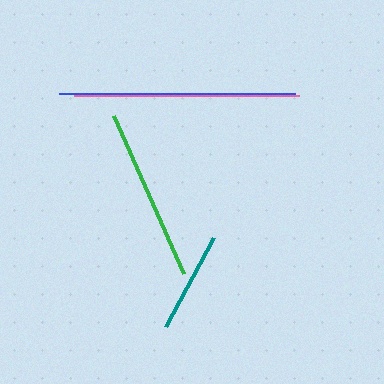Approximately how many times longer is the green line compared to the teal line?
The green line is approximately 1.7 times the length of the teal line.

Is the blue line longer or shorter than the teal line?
The blue line is longer than the teal line.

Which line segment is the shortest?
The teal line is the shortest at approximately 101 pixels.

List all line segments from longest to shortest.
From longest to shortest: blue, pink, green, teal.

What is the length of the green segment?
The green segment is approximately 172 pixels long.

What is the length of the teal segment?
The teal segment is approximately 101 pixels long.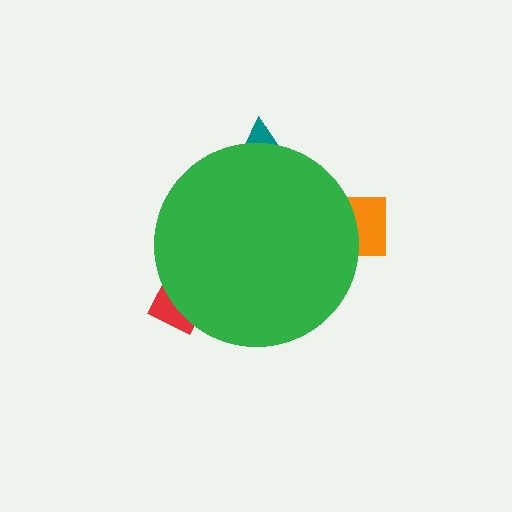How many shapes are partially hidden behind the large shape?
3 shapes are partially hidden.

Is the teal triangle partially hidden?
Yes, the teal triangle is partially hidden behind the green circle.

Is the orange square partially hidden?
Yes, the orange square is partially hidden behind the green circle.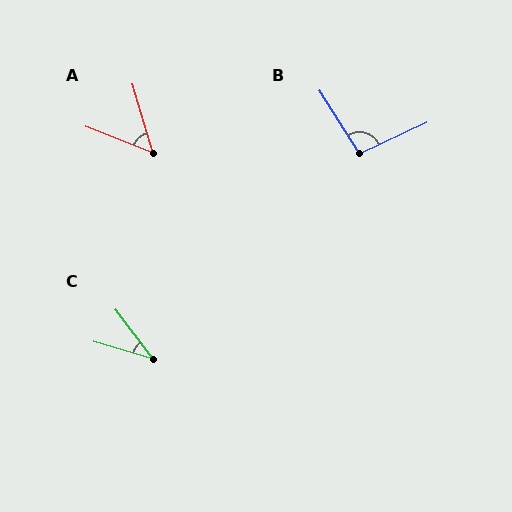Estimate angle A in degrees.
Approximately 52 degrees.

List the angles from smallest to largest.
C (37°), A (52°), B (98°).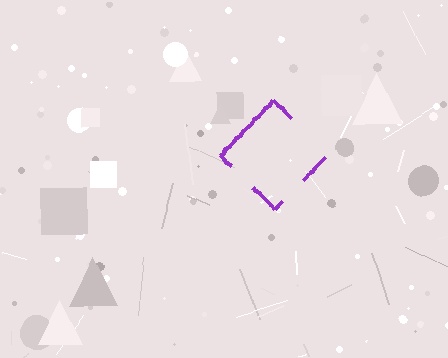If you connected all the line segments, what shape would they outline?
They would outline a diamond.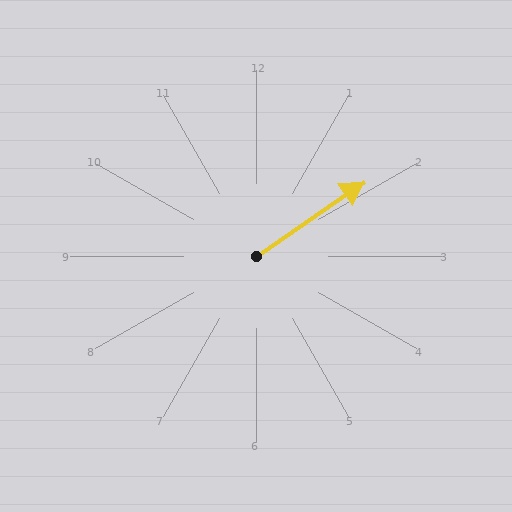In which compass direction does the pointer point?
Northeast.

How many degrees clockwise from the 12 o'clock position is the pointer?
Approximately 55 degrees.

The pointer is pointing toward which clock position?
Roughly 2 o'clock.